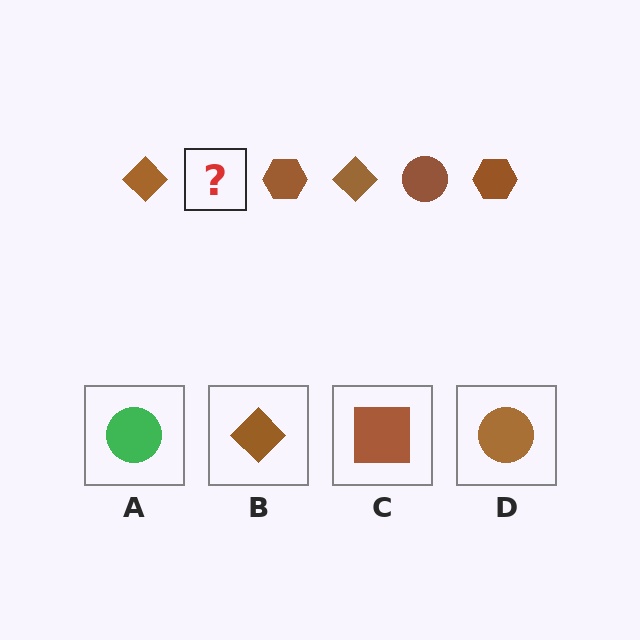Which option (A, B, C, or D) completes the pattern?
D.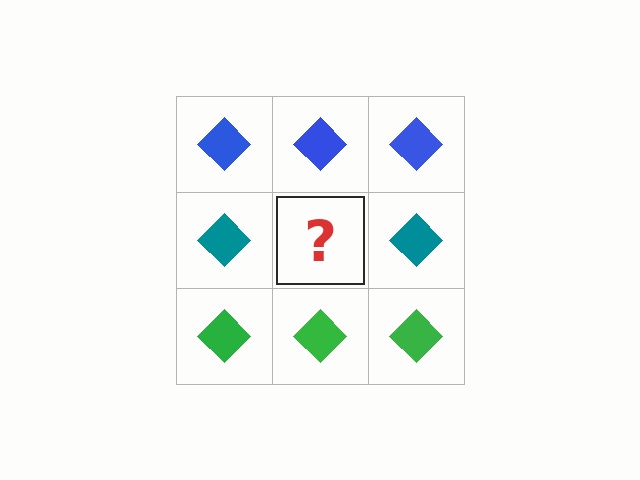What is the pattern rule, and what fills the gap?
The rule is that each row has a consistent color. The gap should be filled with a teal diamond.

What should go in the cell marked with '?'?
The missing cell should contain a teal diamond.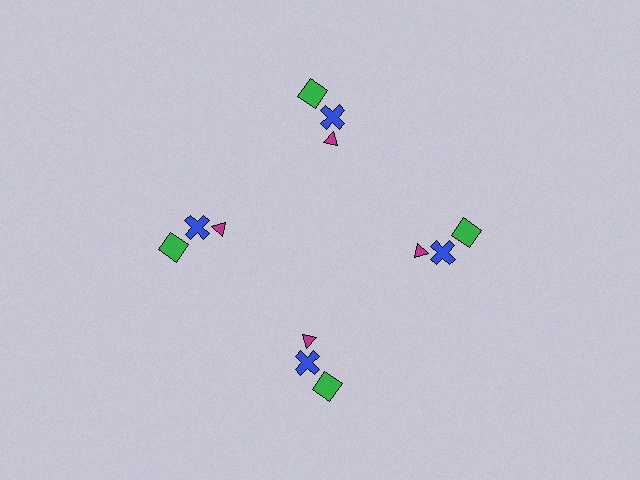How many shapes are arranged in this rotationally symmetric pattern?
There are 12 shapes, arranged in 4 groups of 3.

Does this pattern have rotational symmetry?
Yes, this pattern has 4-fold rotational symmetry. It looks the same after rotating 90 degrees around the center.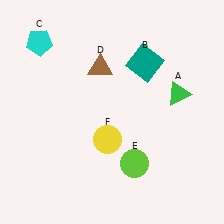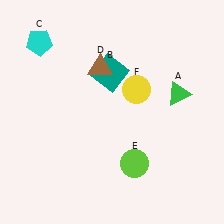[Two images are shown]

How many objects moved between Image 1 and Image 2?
2 objects moved between the two images.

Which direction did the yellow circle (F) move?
The yellow circle (F) moved up.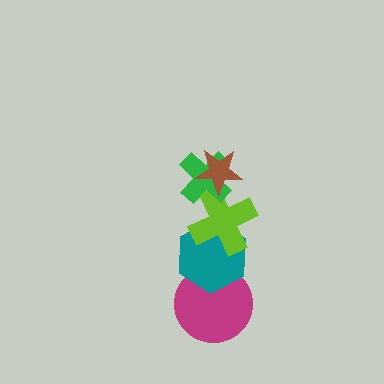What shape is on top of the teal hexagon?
The lime cross is on top of the teal hexagon.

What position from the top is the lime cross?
The lime cross is 3rd from the top.